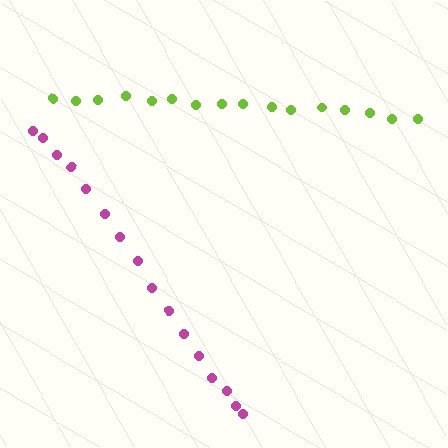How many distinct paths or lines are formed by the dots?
There are 2 distinct paths.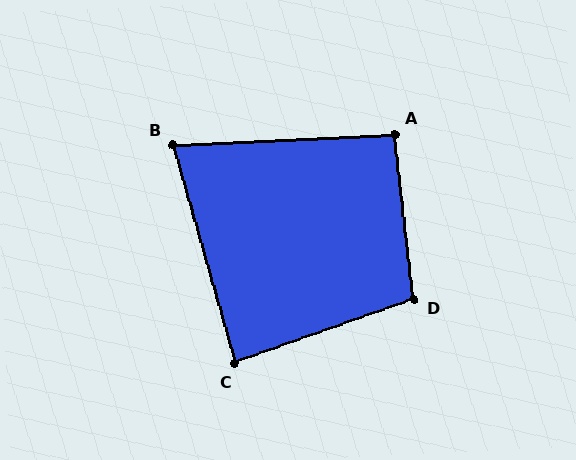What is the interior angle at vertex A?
Approximately 94 degrees (approximately right).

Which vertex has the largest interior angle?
D, at approximately 103 degrees.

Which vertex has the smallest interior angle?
B, at approximately 77 degrees.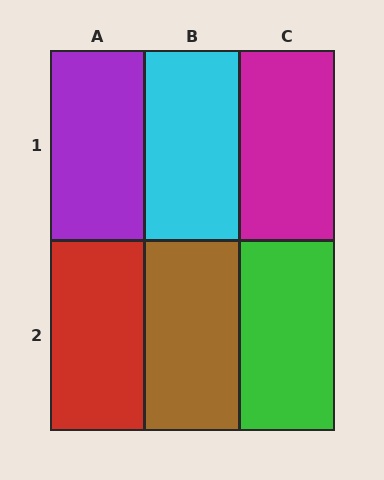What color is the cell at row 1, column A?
Purple.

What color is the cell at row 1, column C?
Magenta.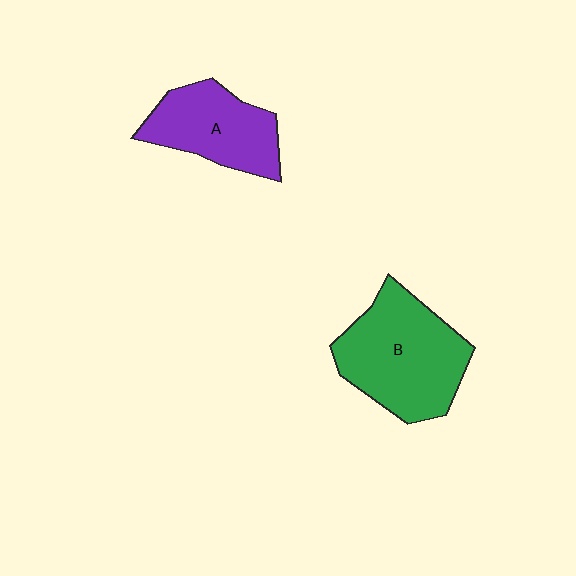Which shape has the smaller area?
Shape A (purple).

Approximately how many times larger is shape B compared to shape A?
Approximately 1.4 times.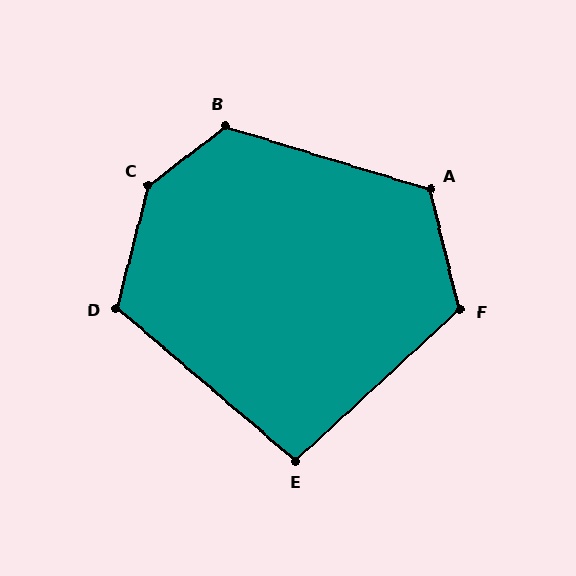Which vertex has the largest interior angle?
C, at approximately 142 degrees.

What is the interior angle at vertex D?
Approximately 116 degrees (obtuse).